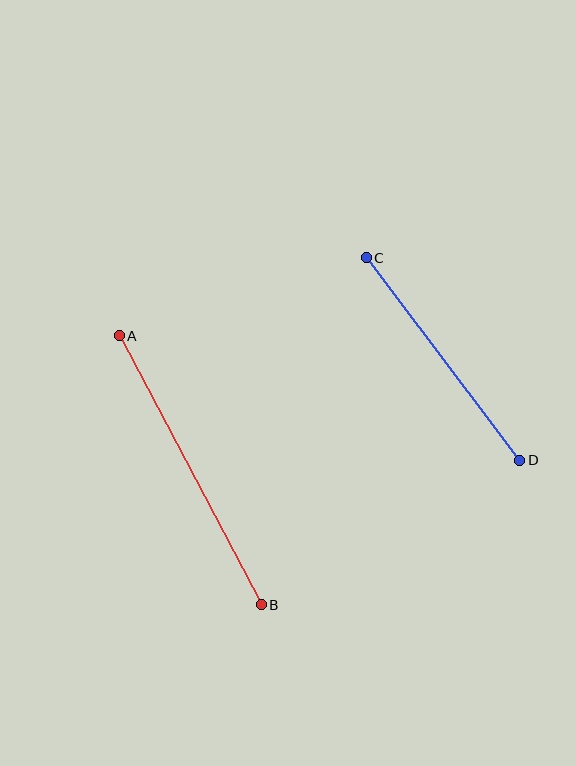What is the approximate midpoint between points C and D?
The midpoint is at approximately (443, 359) pixels.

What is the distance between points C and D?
The distance is approximately 254 pixels.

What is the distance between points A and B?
The distance is approximately 304 pixels.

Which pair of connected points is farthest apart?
Points A and B are farthest apart.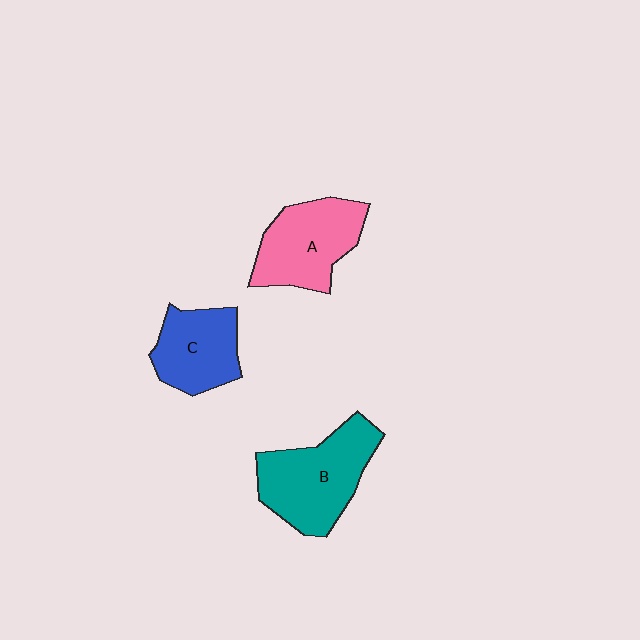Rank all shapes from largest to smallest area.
From largest to smallest: B (teal), A (pink), C (blue).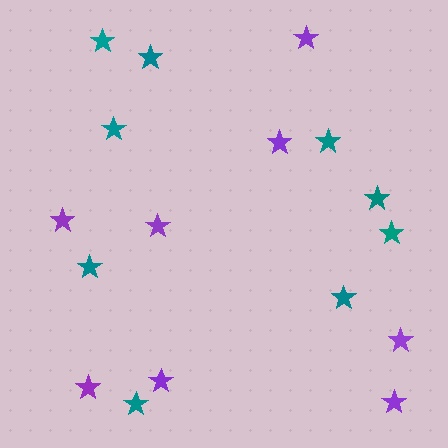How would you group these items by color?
There are 2 groups: one group of teal stars (9) and one group of purple stars (8).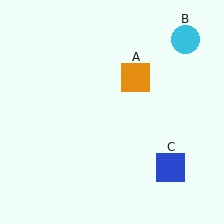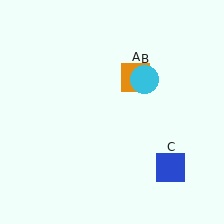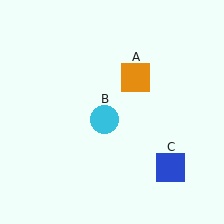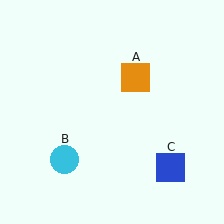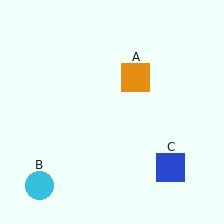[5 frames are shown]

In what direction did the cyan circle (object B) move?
The cyan circle (object B) moved down and to the left.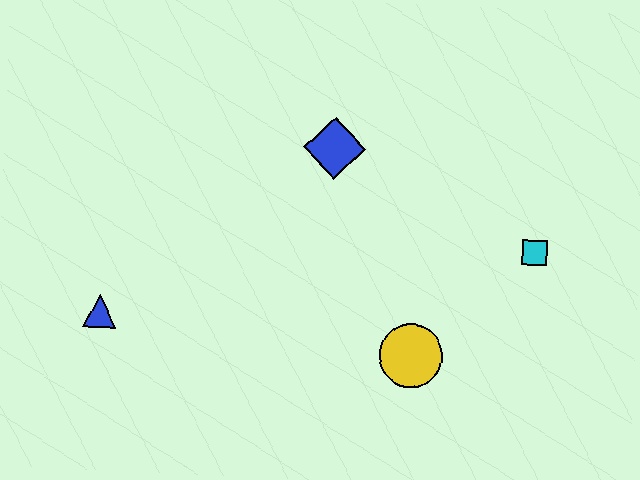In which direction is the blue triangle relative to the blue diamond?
The blue triangle is to the left of the blue diamond.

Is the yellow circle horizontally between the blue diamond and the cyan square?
Yes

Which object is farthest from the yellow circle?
The blue triangle is farthest from the yellow circle.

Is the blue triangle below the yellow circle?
No